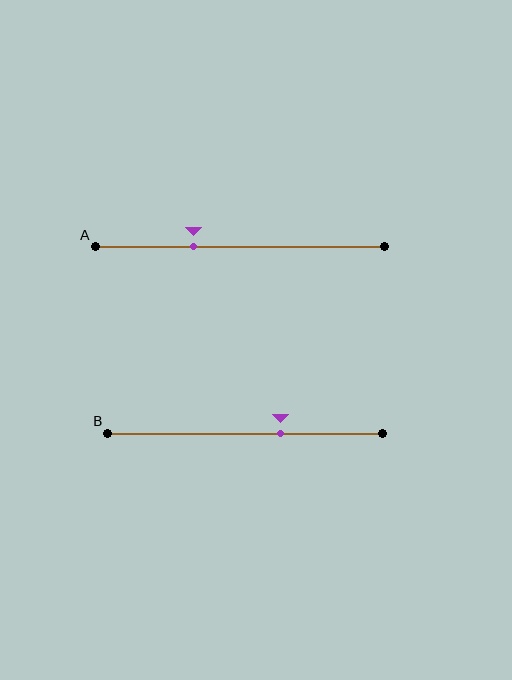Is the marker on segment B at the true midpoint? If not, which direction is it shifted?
No, the marker on segment B is shifted to the right by about 13% of the segment length.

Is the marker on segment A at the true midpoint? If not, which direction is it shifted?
No, the marker on segment A is shifted to the left by about 16% of the segment length.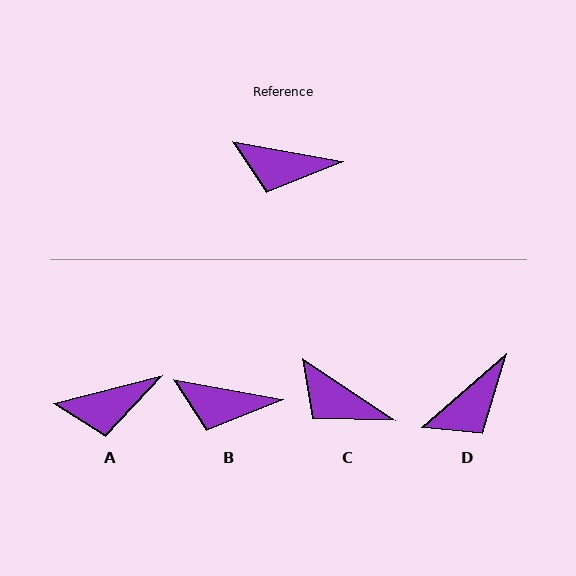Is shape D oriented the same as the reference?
No, it is off by about 51 degrees.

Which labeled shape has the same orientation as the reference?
B.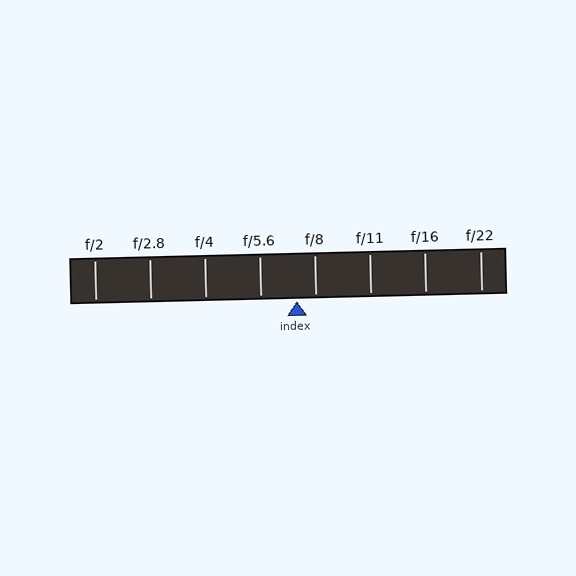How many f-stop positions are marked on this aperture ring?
There are 8 f-stop positions marked.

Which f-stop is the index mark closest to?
The index mark is closest to f/8.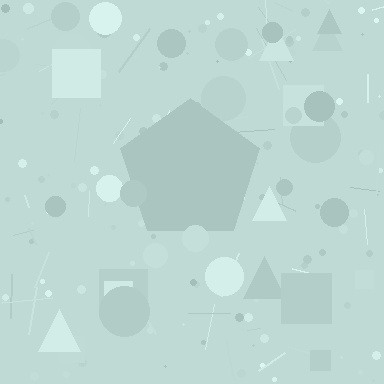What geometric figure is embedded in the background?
A pentagon is embedded in the background.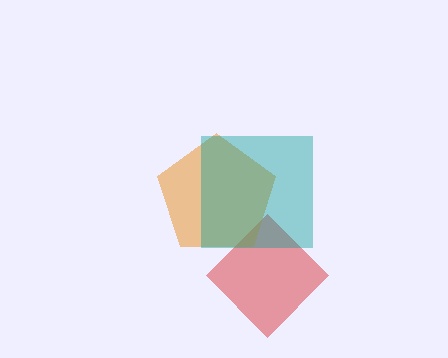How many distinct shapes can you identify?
There are 3 distinct shapes: a red diamond, an orange pentagon, a teal square.